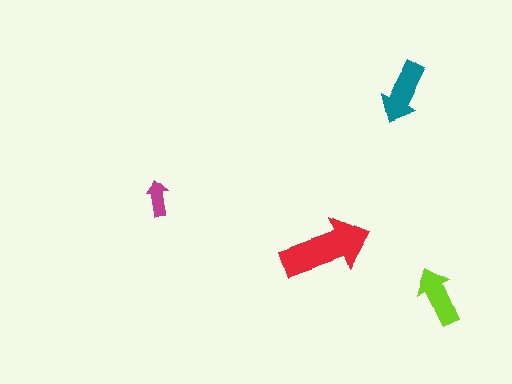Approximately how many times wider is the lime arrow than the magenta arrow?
About 1.5 times wider.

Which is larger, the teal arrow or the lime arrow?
The teal one.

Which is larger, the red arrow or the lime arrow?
The red one.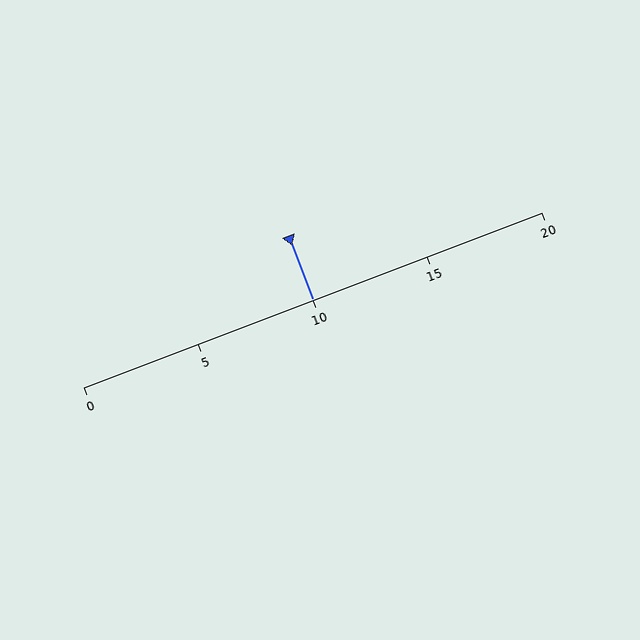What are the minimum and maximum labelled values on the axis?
The axis runs from 0 to 20.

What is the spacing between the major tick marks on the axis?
The major ticks are spaced 5 apart.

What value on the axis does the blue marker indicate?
The marker indicates approximately 10.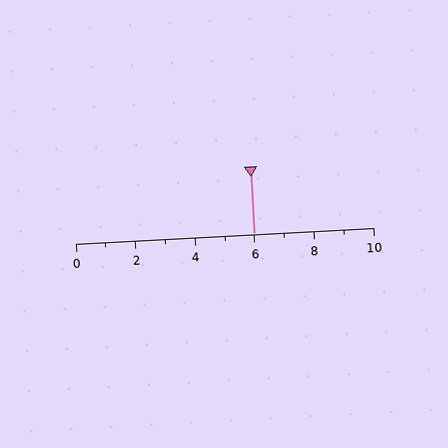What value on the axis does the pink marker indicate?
The marker indicates approximately 6.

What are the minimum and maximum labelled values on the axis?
The axis runs from 0 to 10.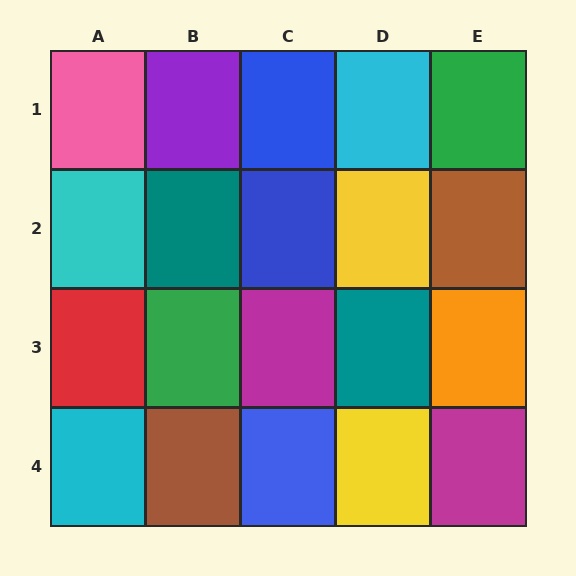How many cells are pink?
1 cell is pink.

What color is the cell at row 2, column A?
Cyan.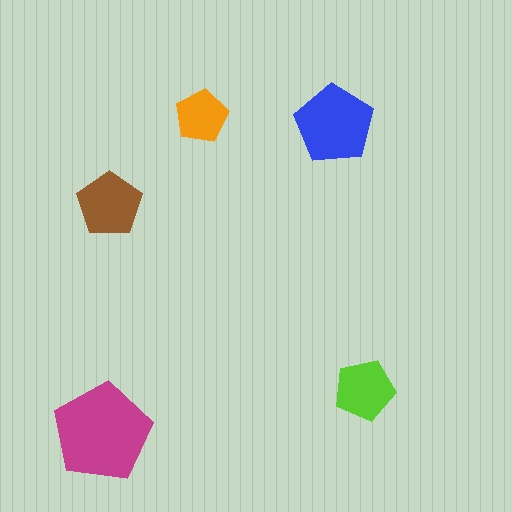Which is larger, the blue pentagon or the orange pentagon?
The blue one.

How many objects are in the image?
There are 5 objects in the image.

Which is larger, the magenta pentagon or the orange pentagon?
The magenta one.